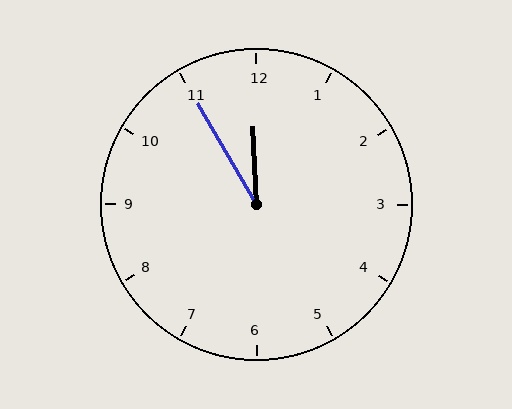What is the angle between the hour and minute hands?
Approximately 28 degrees.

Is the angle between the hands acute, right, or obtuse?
It is acute.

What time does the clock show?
11:55.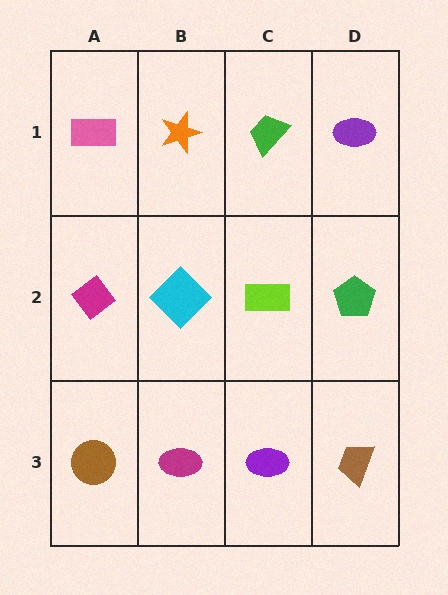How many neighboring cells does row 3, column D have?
2.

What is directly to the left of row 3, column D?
A purple ellipse.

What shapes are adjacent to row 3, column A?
A magenta diamond (row 2, column A), a magenta ellipse (row 3, column B).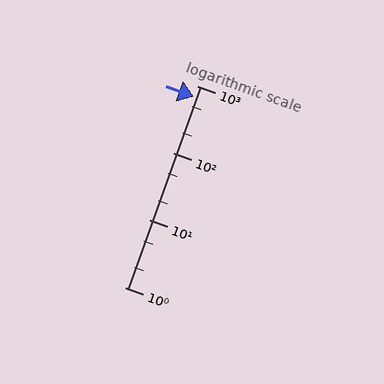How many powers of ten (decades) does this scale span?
The scale spans 3 decades, from 1 to 1000.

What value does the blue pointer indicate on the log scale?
The pointer indicates approximately 700.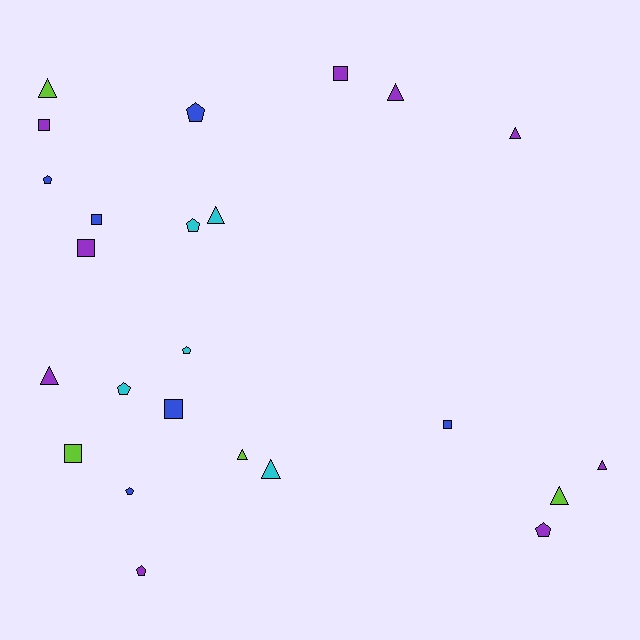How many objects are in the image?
There are 24 objects.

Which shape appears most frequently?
Triangle, with 9 objects.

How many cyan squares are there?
There are no cyan squares.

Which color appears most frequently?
Purple, with 9 objects.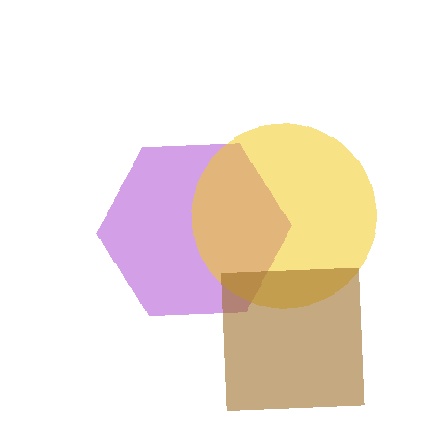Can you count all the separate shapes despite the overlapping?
Yes, there are 3 separate shapes.